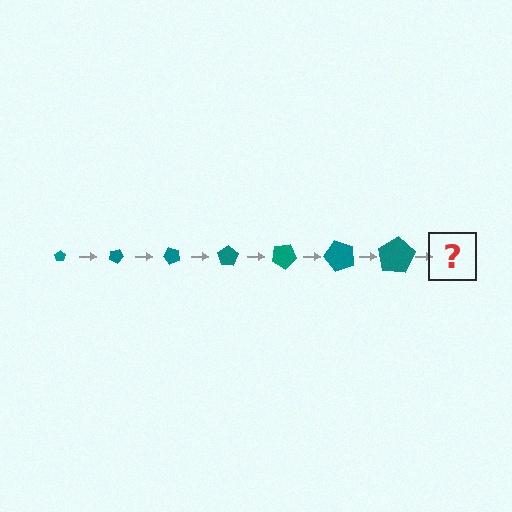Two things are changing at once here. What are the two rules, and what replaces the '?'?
The two rules are that the pentagon grows larger each step and it rotates 25 degrees each step. The '?' should be a pentagon, larger than the previous one and rotated 175 degrees from the start.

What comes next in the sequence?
The next element should be a pentagon, larger than the previous one and rotated 175 degrees from the start.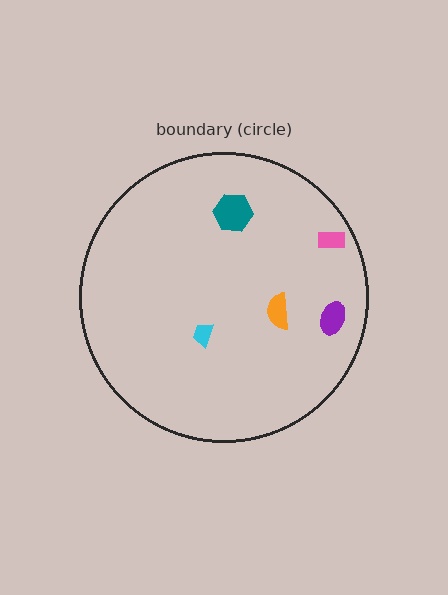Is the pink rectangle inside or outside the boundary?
Inside.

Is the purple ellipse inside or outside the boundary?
Inside.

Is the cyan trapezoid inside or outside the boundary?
Inside.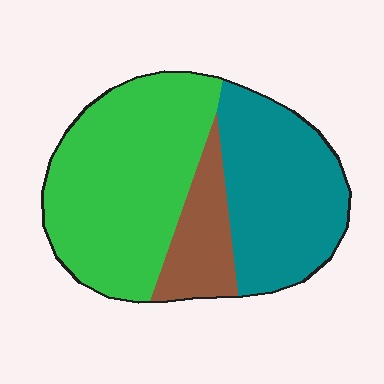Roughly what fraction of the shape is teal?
Teal covers around 35% of the shape.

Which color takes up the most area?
Green, at roughly 50%.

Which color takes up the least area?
Brown, at roughly 15%.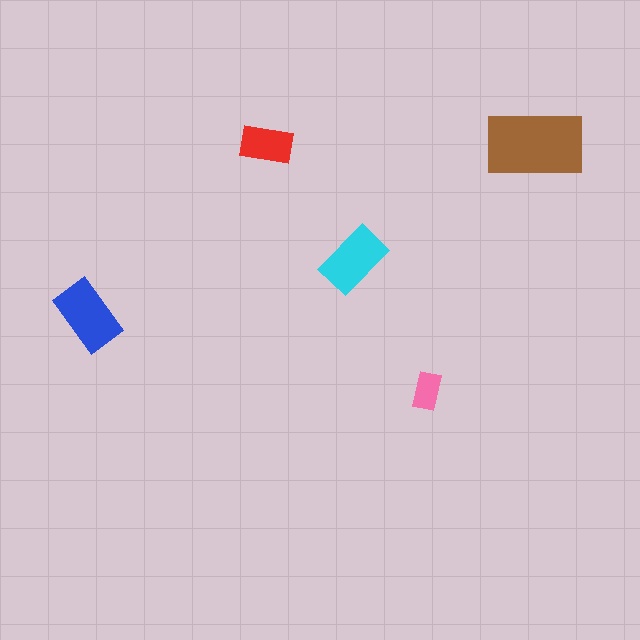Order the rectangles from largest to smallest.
the brown one, the blue one, the cyan one, the red one, the pink one.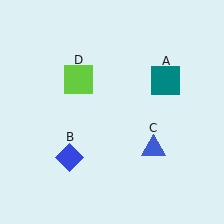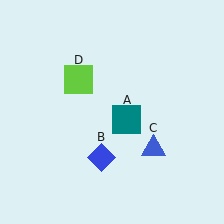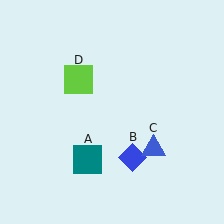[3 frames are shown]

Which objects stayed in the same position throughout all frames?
Blue triangle (object C) and lime square (object D) remained stationary.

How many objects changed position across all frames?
2 objects changed position: teal square (object A), blue diamond (object B).